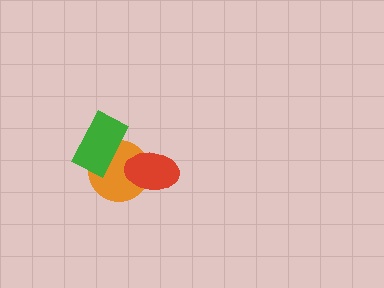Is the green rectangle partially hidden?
No, no other shape covers it.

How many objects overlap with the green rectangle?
1 object overlaps with the green rectangle.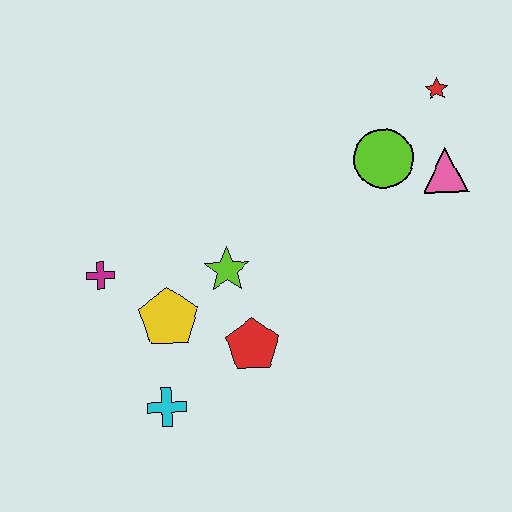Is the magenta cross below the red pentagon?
No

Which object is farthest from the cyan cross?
The red star is farthest from the cyan cross.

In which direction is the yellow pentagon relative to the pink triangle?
The yellow pentagon is to the left of the pink triangle.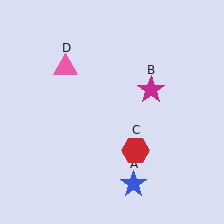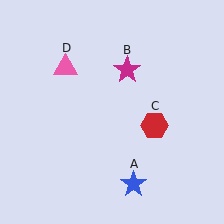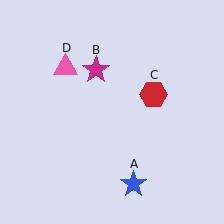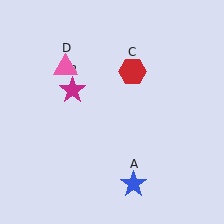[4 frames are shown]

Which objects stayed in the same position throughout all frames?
Blue star (object A) and pink triangle (object D) remained stationary.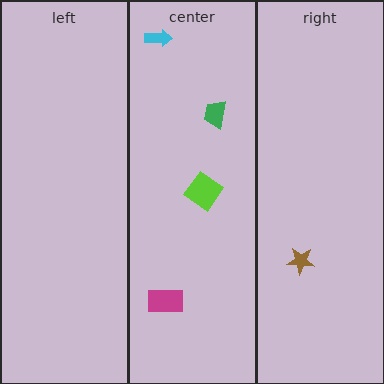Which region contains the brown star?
The right region.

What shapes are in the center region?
The lime diamond, the green trapezoid, the cyan arrow, the magenta rectangle.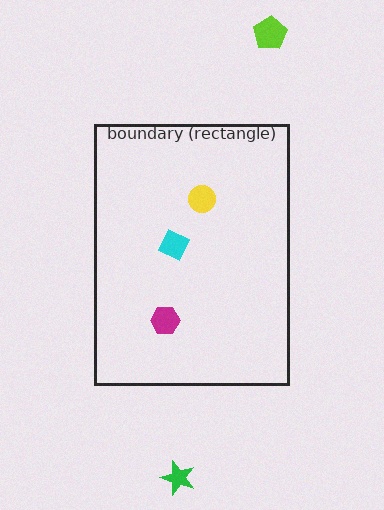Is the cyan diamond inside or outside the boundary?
Inside.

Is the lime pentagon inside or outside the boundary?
Outside.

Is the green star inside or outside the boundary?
Outside.